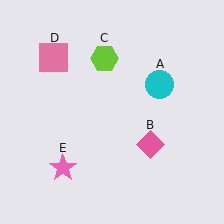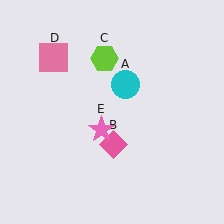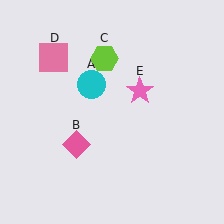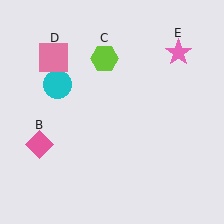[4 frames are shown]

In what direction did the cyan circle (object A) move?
The cyan circle (object A) moved left.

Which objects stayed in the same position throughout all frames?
Lime hexagon (object C) and pink square (object D) remained stationary.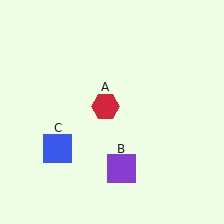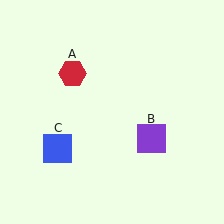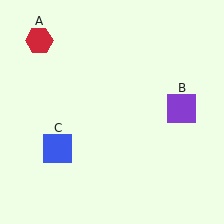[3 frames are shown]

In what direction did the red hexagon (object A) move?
The red hexagon (object A) moved up and to the left.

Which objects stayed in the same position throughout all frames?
Blue square (object C) remained stationary.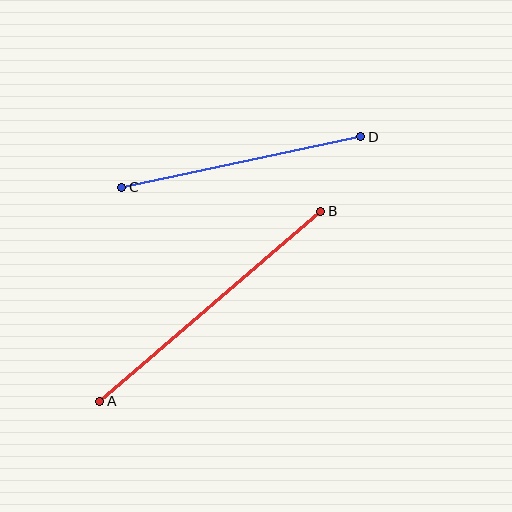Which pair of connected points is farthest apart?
Points A and B are farthest apart.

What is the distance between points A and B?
The distance is approximately 292 pixels.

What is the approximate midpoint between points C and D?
The midpoint is at approximately (241, 162) pixels.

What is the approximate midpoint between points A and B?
The midpoint is at approximately (210, 306) pixels.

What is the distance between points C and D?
The distance is approximately 244 pixels.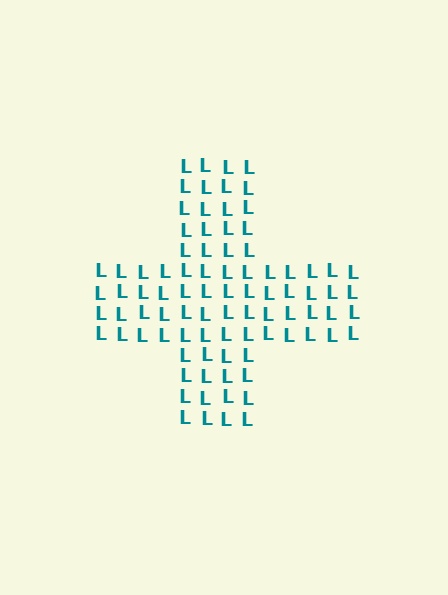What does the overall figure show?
The overall figure shows a cross.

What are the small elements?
The small elements are letter L's.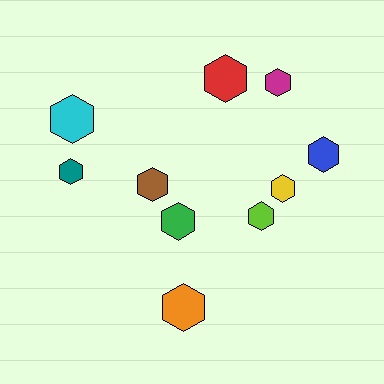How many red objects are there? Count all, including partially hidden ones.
There is 1 red object.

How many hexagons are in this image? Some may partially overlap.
There are 10 hexagons.